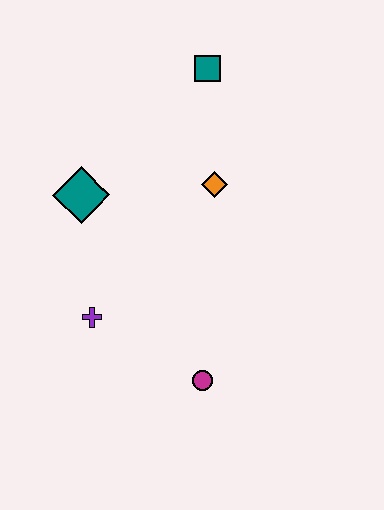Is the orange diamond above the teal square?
No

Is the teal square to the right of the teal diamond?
Yes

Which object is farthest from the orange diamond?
The magenta circle is farthest from the orange diamond.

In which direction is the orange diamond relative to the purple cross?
The orange diamond is above the purple cross.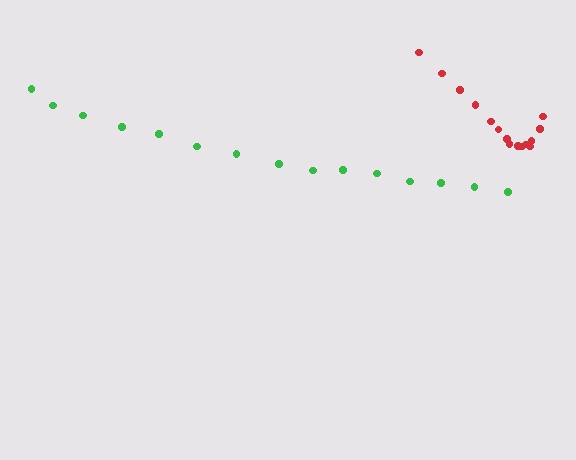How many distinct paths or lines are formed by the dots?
There are 2 distinct paths.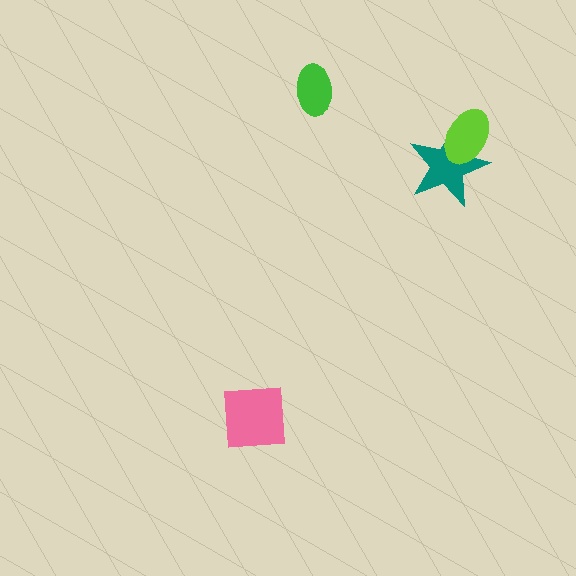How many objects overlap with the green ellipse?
0 objects overlap with the green ellipse.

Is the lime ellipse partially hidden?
No, no other shape covers it.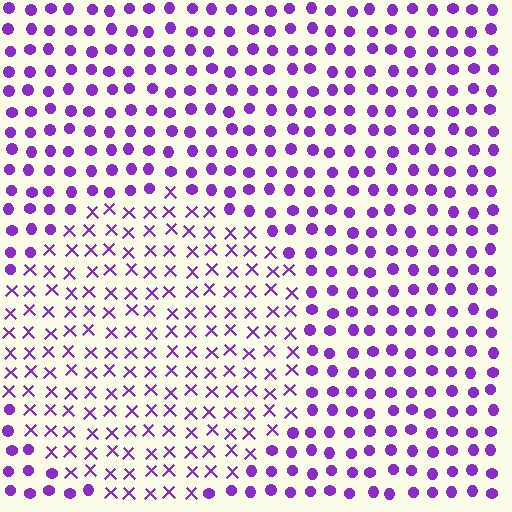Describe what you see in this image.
The image is filled with small purple elements arranged in a uniform grid. A circle-shaped region contains X marks, while the surrounding area contains circles. The boundary is defined purely by the change in element shape.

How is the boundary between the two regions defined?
The boundary is defined by a change in element shape: X marks inside vs. circles outside. All elements share the same color and spacing.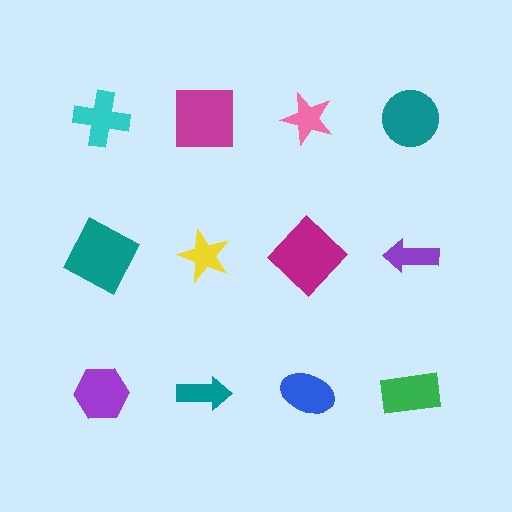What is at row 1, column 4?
A teal circle.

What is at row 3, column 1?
A purple hexagon.